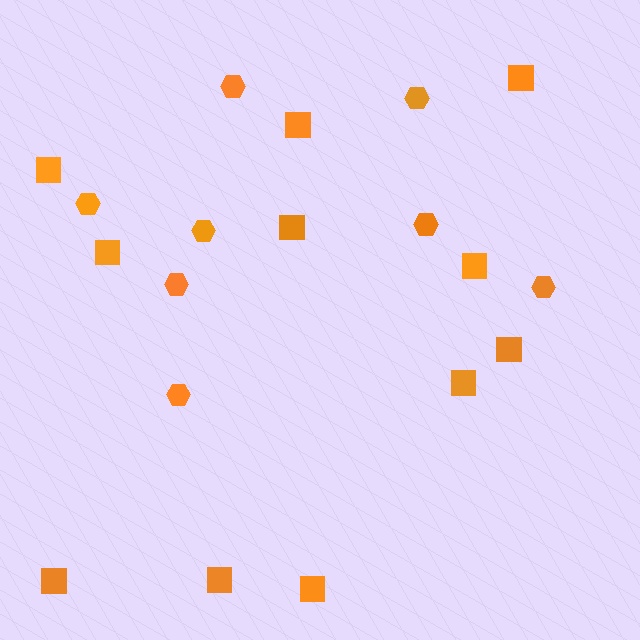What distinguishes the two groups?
There are 2 groups: one group of hexagons (8) and one group of squares (11).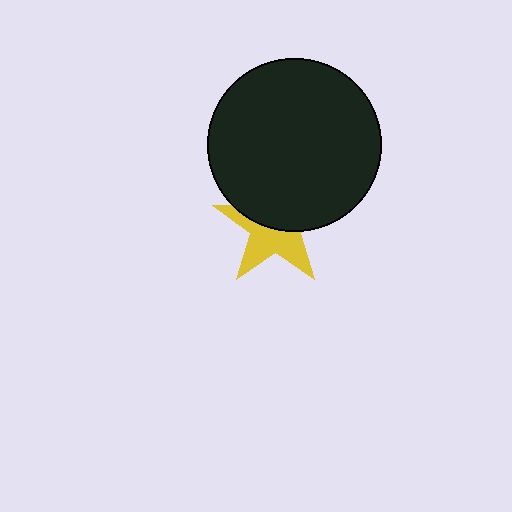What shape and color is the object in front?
The object in front is a black circle.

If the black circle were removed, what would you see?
You would see the complete yellow star.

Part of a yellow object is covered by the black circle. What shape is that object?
It is a star.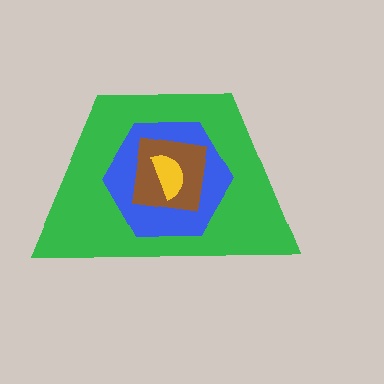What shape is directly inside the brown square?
The yellow semicircle.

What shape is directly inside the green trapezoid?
The blue hexagon.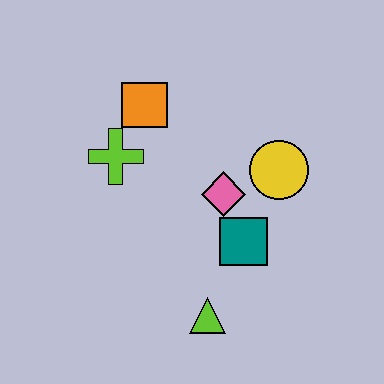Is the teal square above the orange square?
No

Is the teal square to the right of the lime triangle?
Yes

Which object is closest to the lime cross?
The orange square is closest to the lime cross.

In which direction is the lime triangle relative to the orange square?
The lime triangle is below the orange square.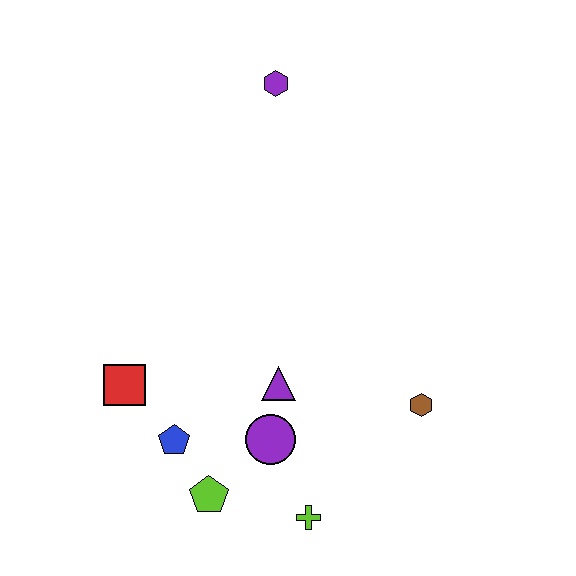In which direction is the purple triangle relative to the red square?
The purple triangle is to the right of the red square.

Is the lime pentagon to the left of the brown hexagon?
Yes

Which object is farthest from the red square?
The purple hexagon is farthest from the red square.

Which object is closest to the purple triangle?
The purple circle is closest to the purple triangle.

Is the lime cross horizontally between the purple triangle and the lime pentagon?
No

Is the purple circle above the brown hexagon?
No